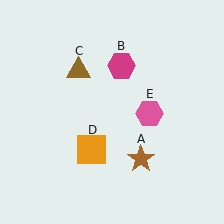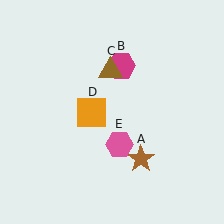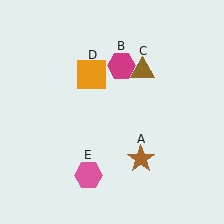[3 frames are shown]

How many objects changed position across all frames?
3 objects changed position: brown triangle (object C), orange square (object D), pink hexagon (object E).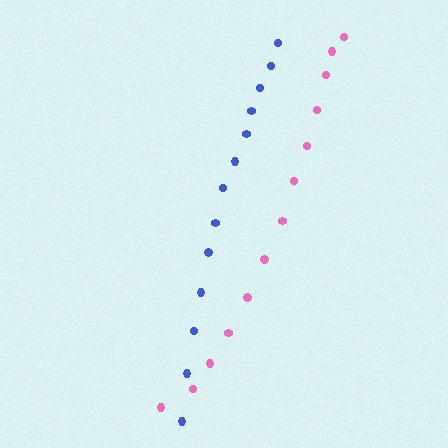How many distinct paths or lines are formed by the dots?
There are 2 distinct paths.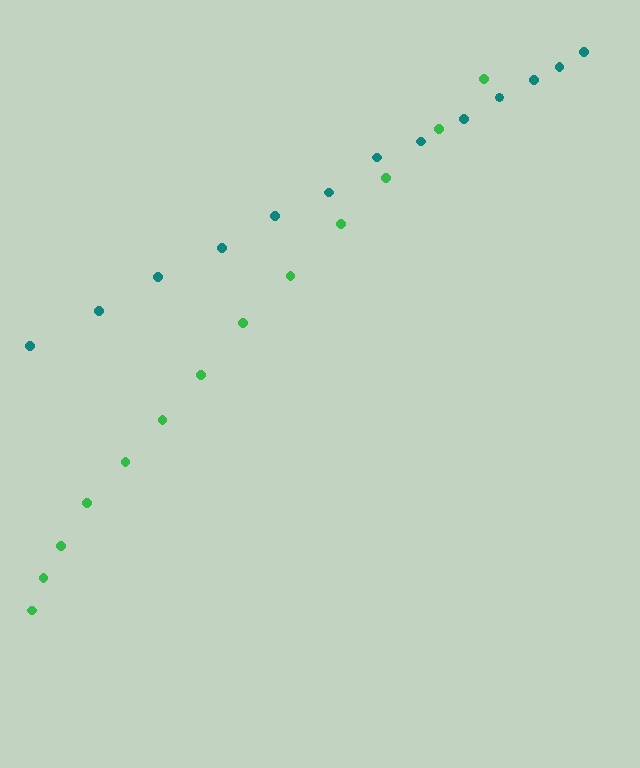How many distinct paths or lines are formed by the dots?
There are 2 distinct paths.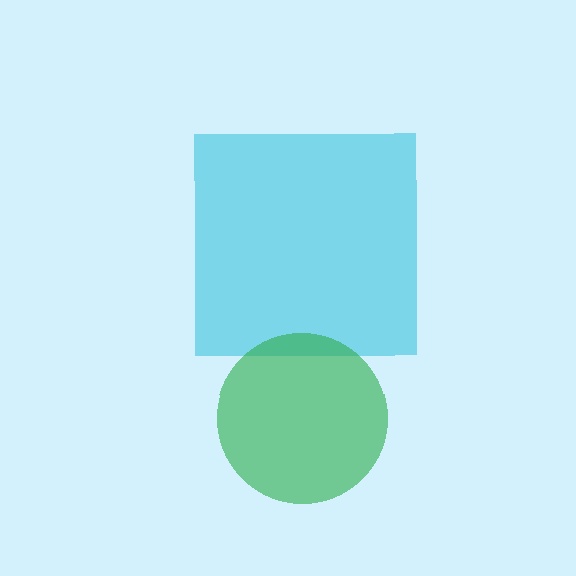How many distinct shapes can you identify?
There are 2 distinct shapes: a cyan square, a green circle.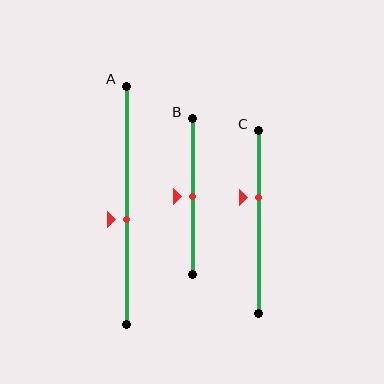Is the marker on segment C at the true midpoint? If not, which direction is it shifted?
No, the marker on segment C is shifted upward by about 13% of the segment length.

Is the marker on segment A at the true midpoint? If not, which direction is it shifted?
No, the marker on segment A is shifted downward by about 6% of the segment length.